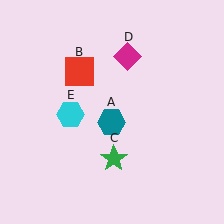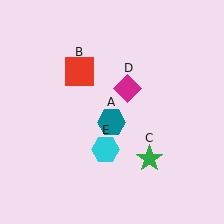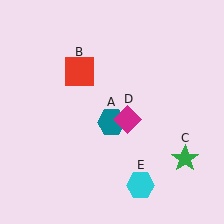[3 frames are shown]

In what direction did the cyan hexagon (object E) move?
The cyan hexagon (object E) moved down and to the right.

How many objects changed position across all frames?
3 objects changed position: green star (object C), magenta diamond (object D), cyan hexagon (object E).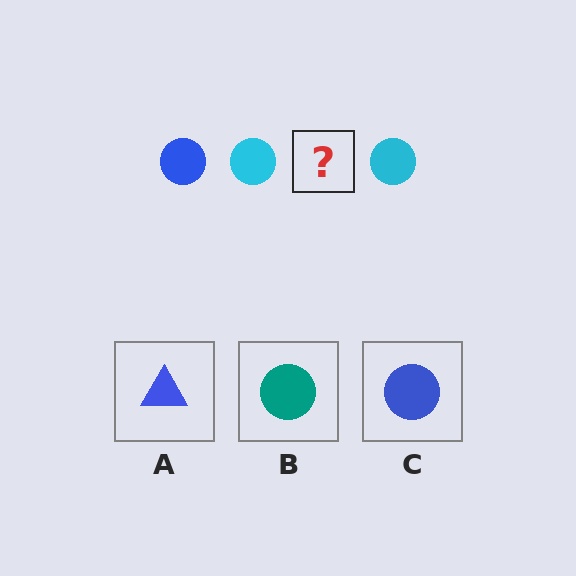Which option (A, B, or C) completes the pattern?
C.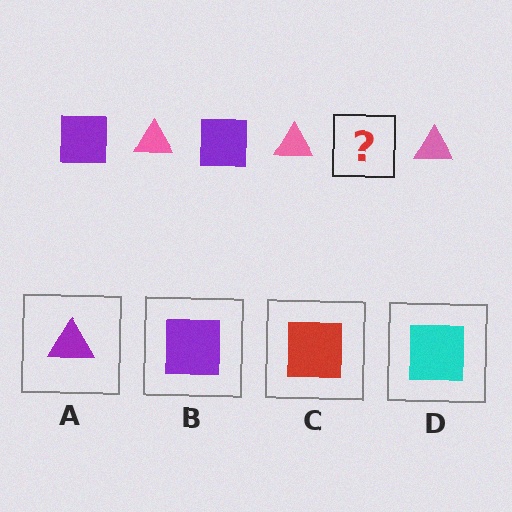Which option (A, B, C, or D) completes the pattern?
B.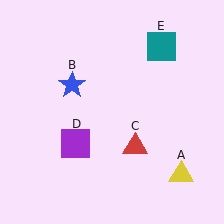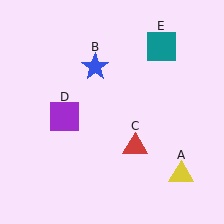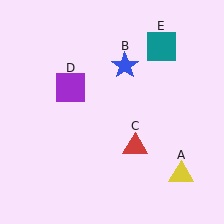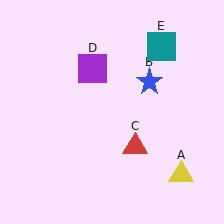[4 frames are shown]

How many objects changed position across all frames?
2 objects changed position: blue star (object B), purple square (object D).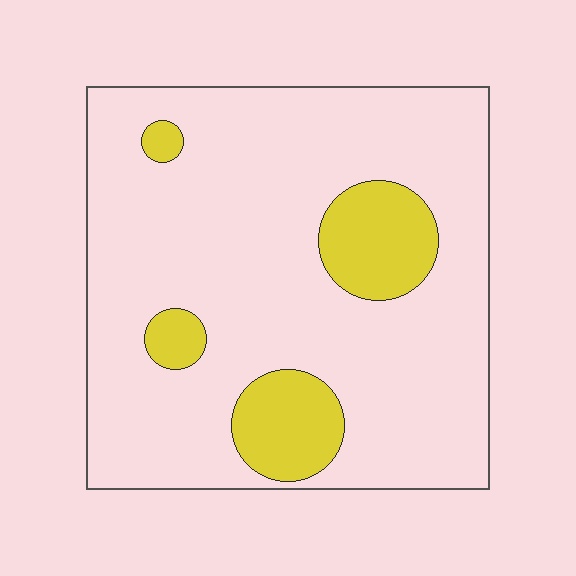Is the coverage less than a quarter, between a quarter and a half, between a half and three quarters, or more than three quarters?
Less than a quarter.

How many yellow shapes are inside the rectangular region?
4.